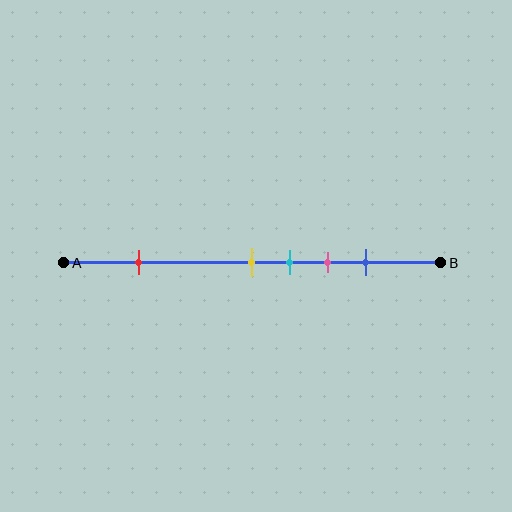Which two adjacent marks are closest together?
The yellow and cyan marks are the closest adjacent pair.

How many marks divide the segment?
There are 5 marks dividing the segment.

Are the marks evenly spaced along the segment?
No, the marks are not evenly spaced.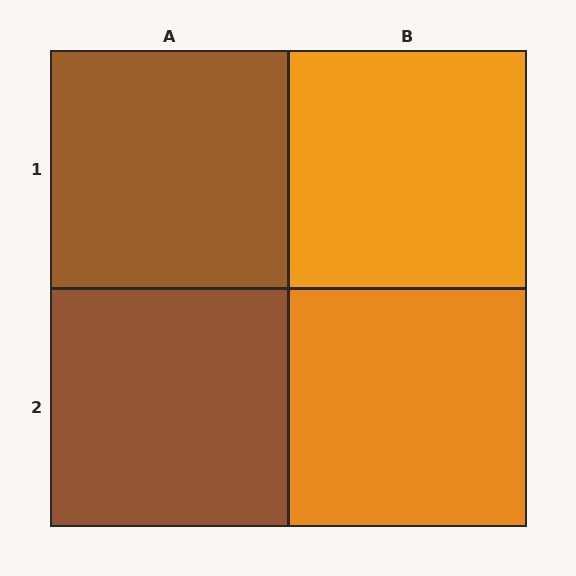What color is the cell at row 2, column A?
Brown.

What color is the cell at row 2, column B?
Orange.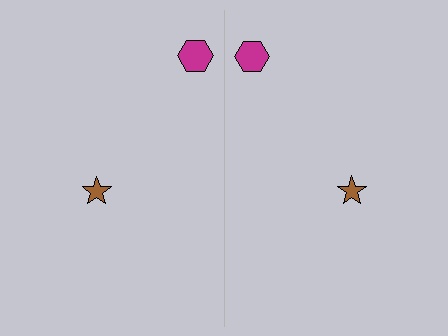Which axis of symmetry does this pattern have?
The pattern has a vertical axis of symmetry running through the center of the image.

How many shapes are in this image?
There are 4 shapes in this image.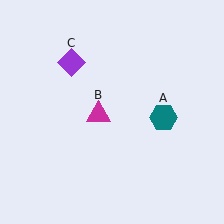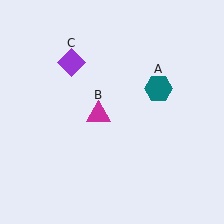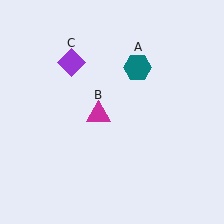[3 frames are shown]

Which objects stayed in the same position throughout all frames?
Magenta triangle (object B) and purple diamond (object C) remained stationary.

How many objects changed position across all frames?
1 object changed position: teal hexagon (object A).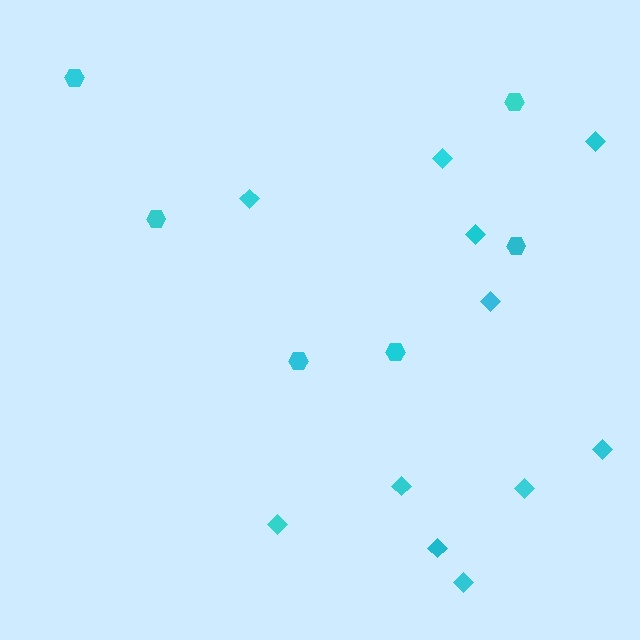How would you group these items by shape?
There are 2 groups: one group of diamonds (11) and one group of hexagons (6).